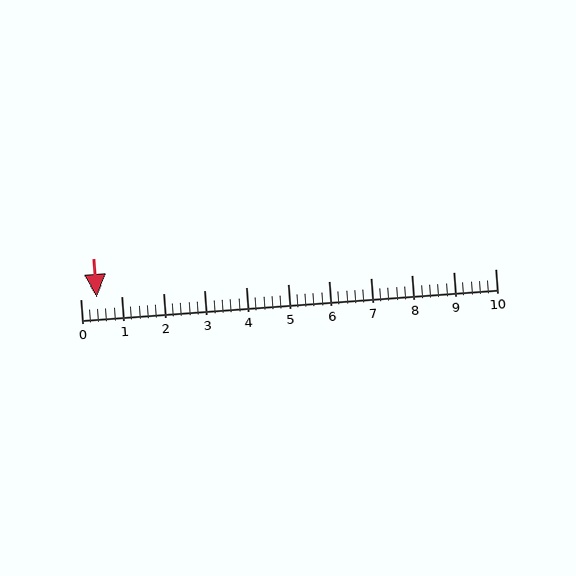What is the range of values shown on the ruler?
The ruler shows values from 0 to 10.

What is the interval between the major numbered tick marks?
The major tick marks are spaced 1 units apart.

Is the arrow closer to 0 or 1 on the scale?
The arrow is closer to 0.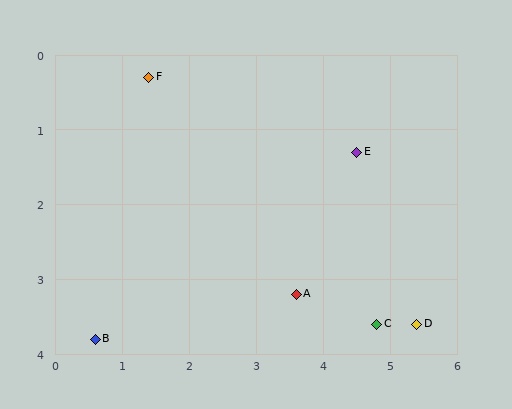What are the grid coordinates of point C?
Point C is at approximately (4.8, 3.6).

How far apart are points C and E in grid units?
Points C and E are about 2.3 grid units apart.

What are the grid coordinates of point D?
Point D is at approximately (5.4, 3.6).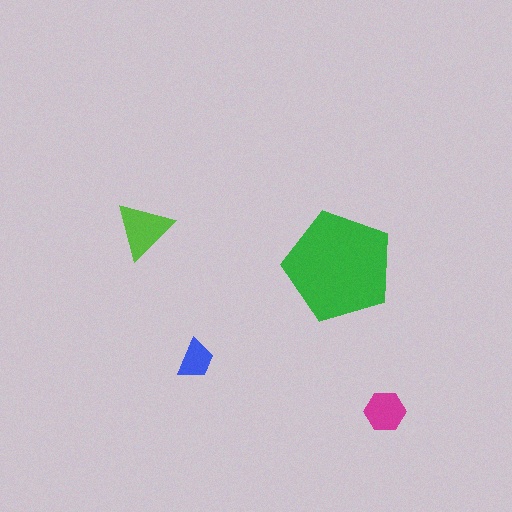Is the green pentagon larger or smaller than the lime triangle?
Larger.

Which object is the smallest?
The blue trapezoid.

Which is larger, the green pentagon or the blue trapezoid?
The green pentagon.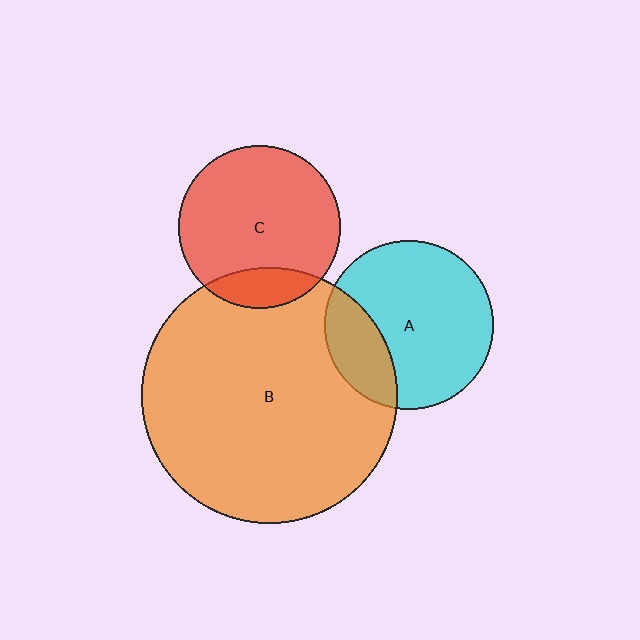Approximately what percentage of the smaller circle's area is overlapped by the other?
Approximately 15%.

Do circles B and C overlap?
Yes.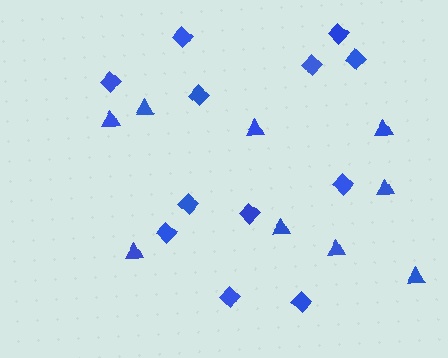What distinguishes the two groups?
There are 2 groups: one group of diamonds (12) and one group of triangles (9).